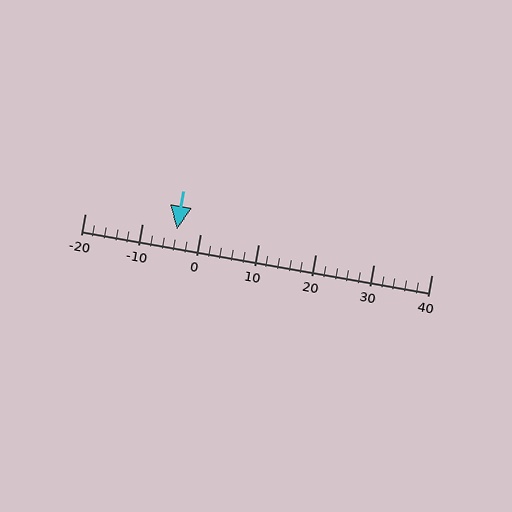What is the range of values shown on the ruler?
The ruler shows values from -20 to 40.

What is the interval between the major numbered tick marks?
The major tick marks are spaced 10 units apart.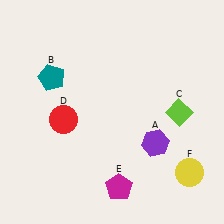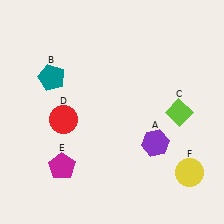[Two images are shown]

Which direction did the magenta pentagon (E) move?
The magenta pentagon (E) moved left.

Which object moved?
The magenta pentagon (E) moved left.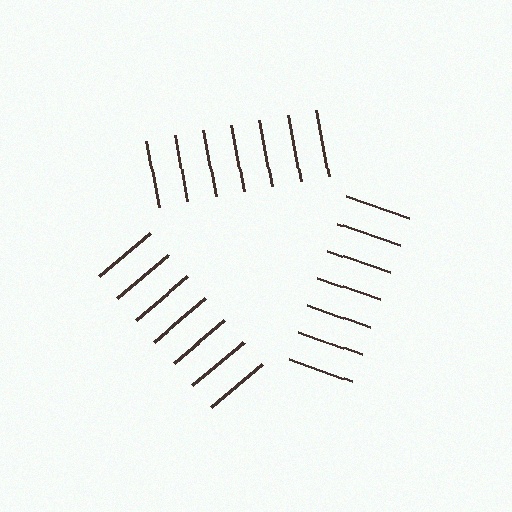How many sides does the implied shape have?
3 sides — the line-ends trace a triangle.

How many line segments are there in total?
21 — 7 along each of the 3 edges.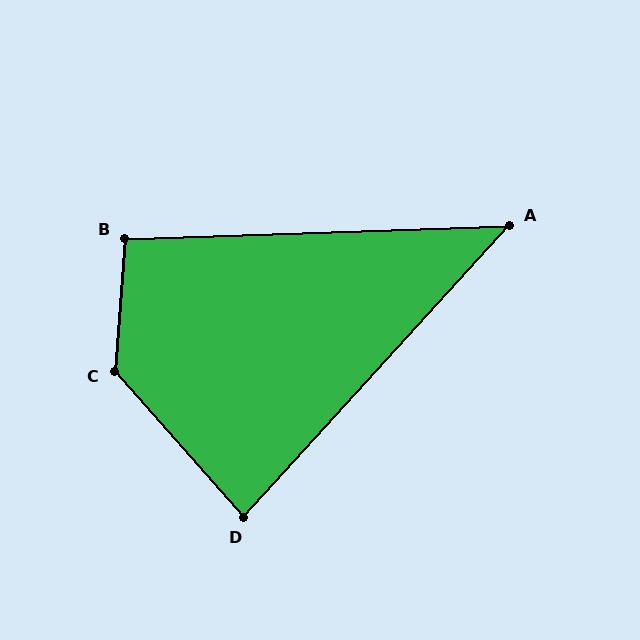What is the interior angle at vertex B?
Approximately 96 degrees (obtuse).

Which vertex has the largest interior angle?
C, at approximately 134 degrees.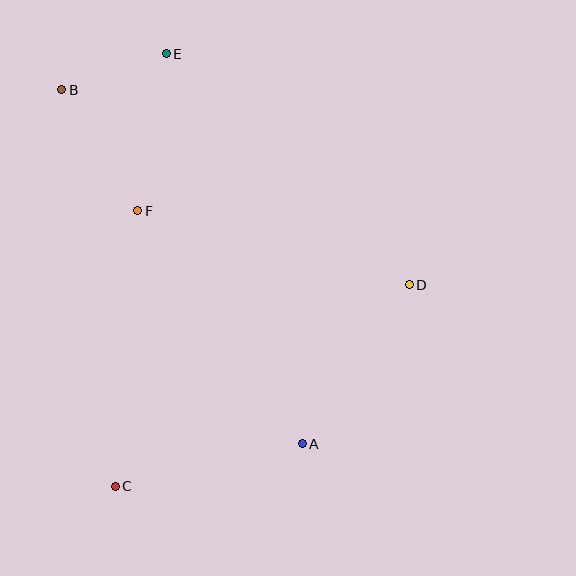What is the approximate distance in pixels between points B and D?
The distance between B and D is approximately 399 pixels.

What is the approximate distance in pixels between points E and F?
The distance between E and F is approximately 160 pixels.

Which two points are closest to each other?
Points B and E are closest to each other.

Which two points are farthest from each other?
Points C and E are farthest from each other.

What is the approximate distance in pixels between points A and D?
The distance between A and D is approximately 191 pixels.